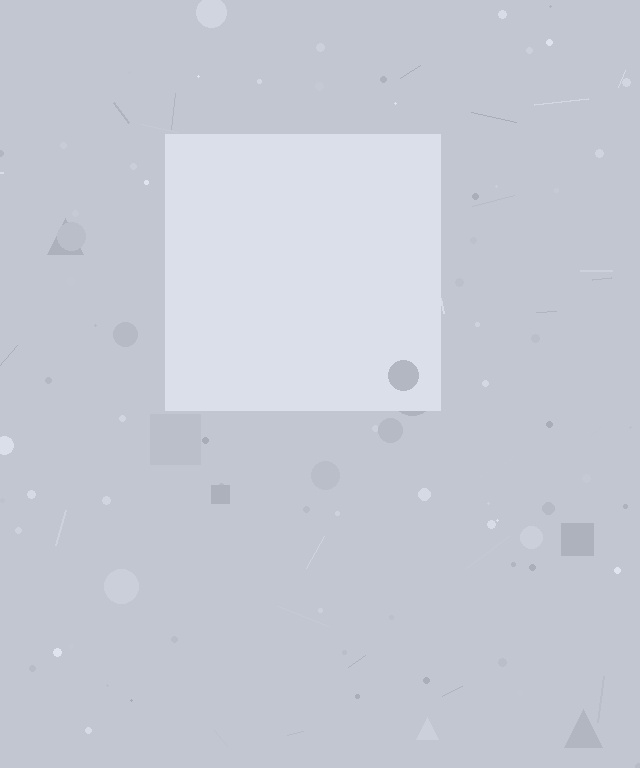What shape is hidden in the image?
A square is hidden in the image.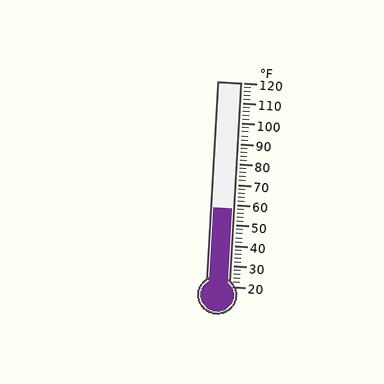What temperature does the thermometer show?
The thermometer shows approximately 58°F.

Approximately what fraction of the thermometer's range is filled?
The thermometer is filled to approximately 40% of its range.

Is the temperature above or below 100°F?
The temperature is below 100°F.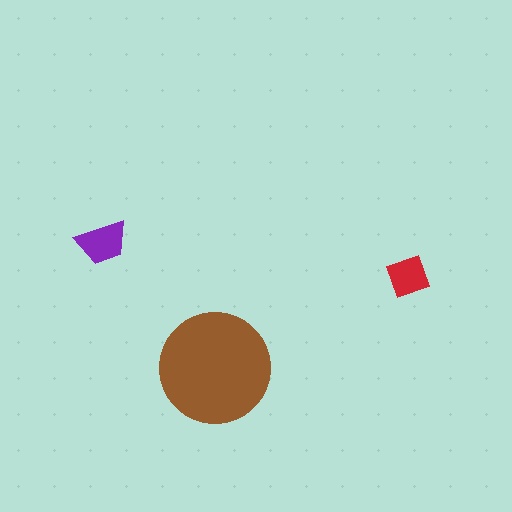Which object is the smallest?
The red square.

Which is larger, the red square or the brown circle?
The brown circle.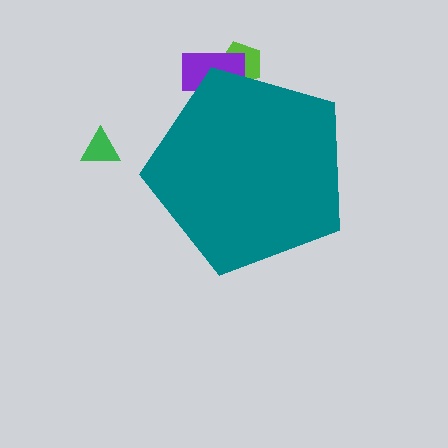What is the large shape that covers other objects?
A teal pentagon.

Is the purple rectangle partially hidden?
Yes, the purple rectangle is partially hidden behind the teal pentagon.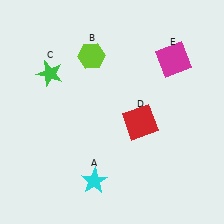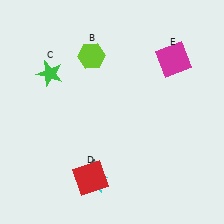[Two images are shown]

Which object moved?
The red square (D) moved down.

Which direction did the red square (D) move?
The red square (D) moved down.